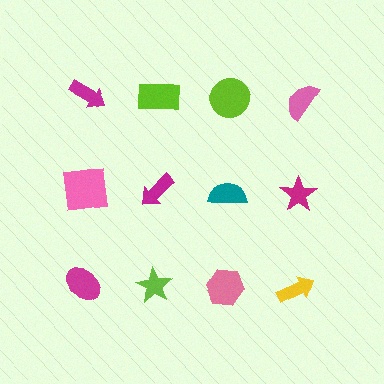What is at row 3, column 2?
A lime star.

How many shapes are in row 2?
4 shapes.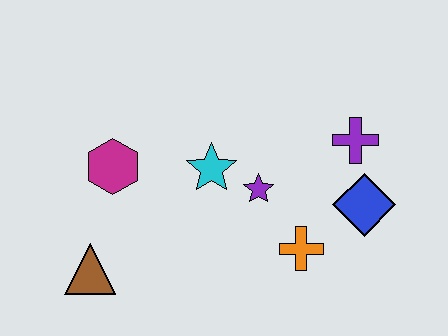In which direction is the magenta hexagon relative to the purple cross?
The magenta hexagon is to the left of the purple cross.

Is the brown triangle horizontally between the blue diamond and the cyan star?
No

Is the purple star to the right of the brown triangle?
Yes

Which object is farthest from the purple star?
The brown triangle is farthest from the purple star.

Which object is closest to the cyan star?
The purple star is closest to the cyan star.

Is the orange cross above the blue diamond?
No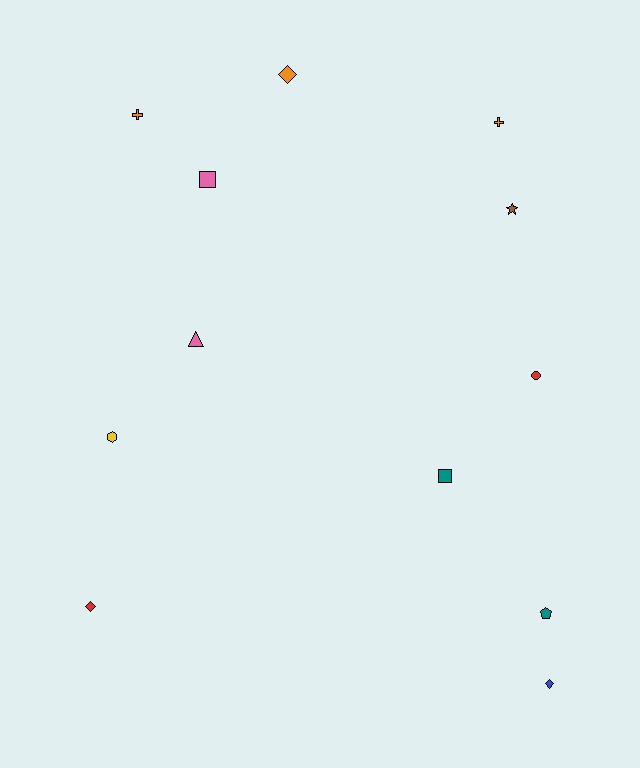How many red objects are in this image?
There are 2 red objects.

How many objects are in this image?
There are 12 objects.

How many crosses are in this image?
There are 2 crosses.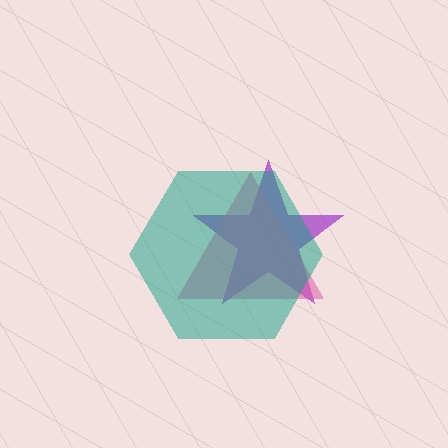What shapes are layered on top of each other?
The layered shapes are: a purple star, a pink triangle, a teal hexagon.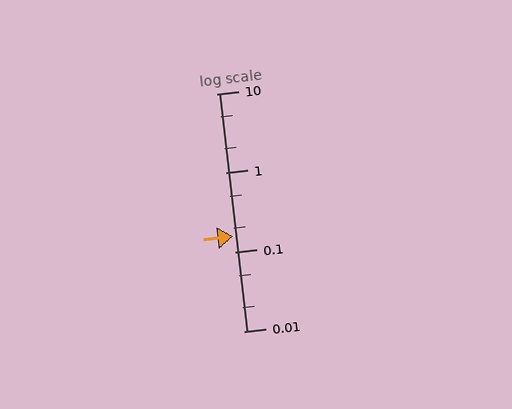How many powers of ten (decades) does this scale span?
The scale spans 3 decades, from 0.01 to 10.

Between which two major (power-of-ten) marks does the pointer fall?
The pointer is between 0.1 and 1.